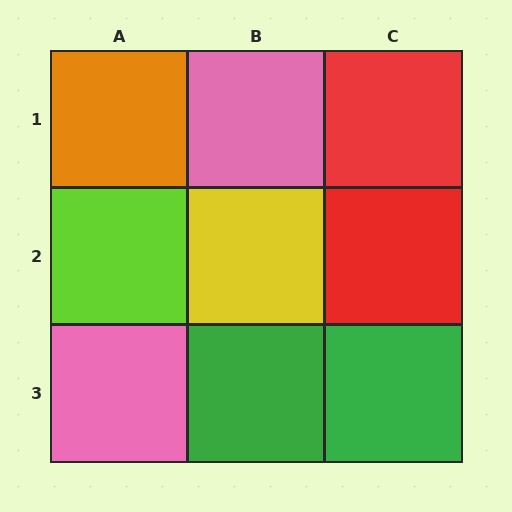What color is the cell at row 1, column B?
Pink.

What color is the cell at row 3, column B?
Green.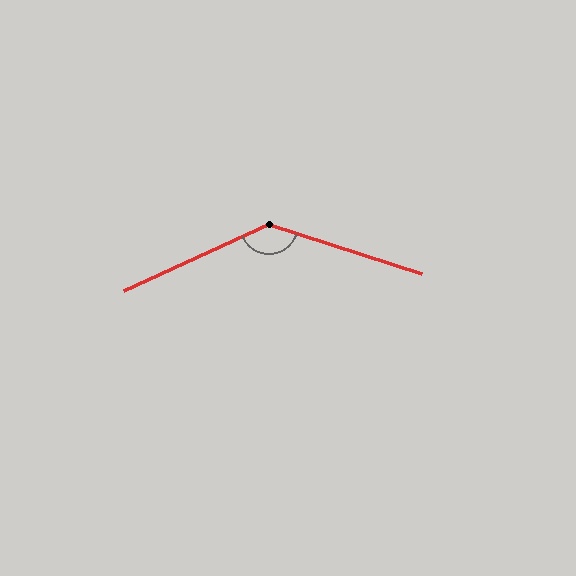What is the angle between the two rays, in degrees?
Approximately 137 degrees.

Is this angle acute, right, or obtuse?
It is obtuse.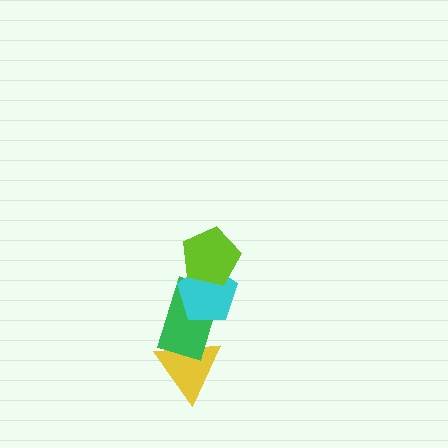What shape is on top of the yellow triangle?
The green rectangle is on top of the yellow triangle.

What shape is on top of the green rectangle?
The cyan pentagon is on top of the green rectangle.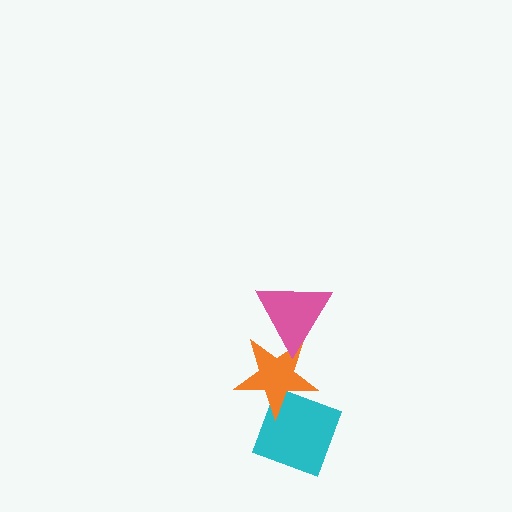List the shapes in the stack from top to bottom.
From top to bottom: the pink triangle, the orange star, the cyan diamond.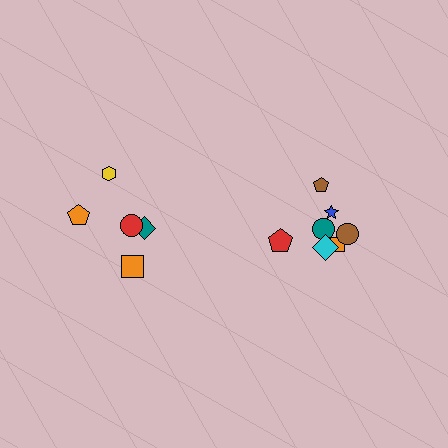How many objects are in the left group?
There are 5 objects.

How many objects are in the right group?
There are 7 objects.